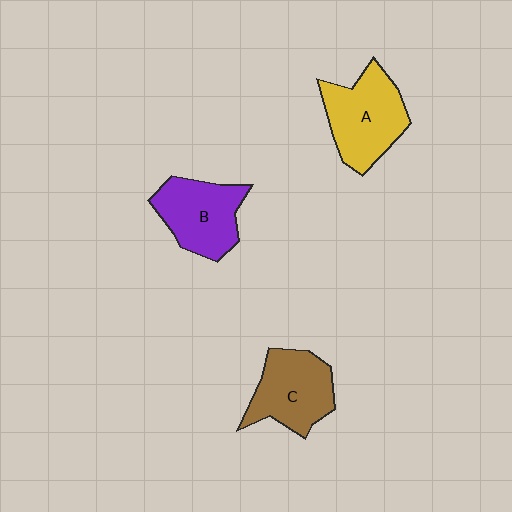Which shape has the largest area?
Shape A (yellow).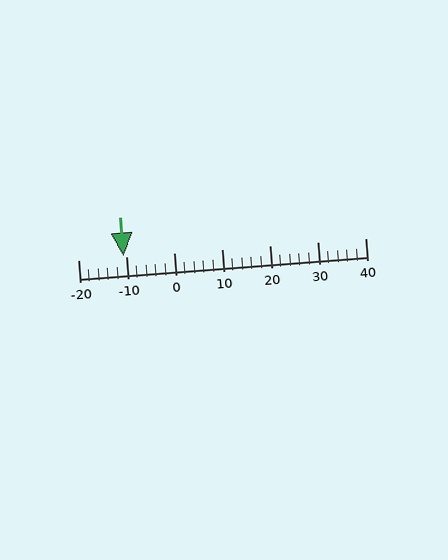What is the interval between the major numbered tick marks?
The major tick marks are spaced 10 units apart.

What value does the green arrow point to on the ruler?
The green arrow points to approximately -10.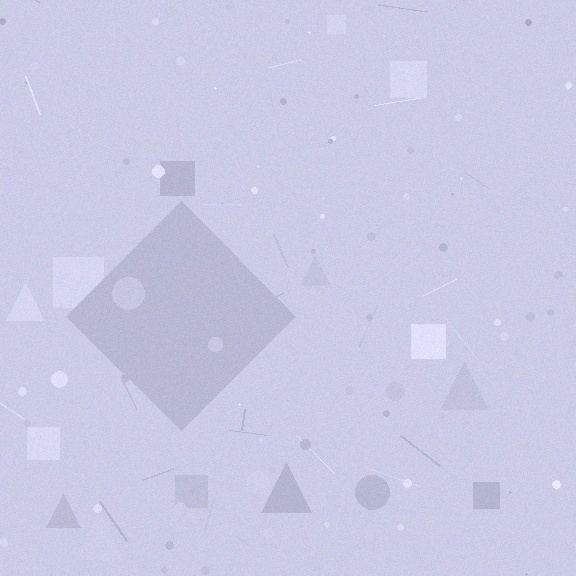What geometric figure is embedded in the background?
A diamond is embedded in the background.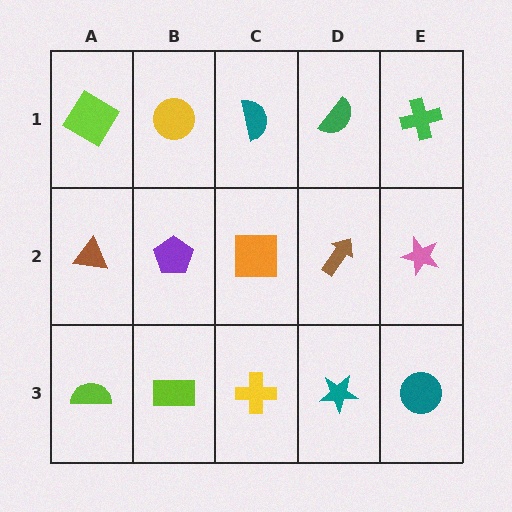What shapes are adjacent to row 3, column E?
A pink star (row 2, column E), a teal star (row 3, column D).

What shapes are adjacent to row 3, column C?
An orange square (row 2, column C), a lime rectangle (row 3, column B), a teal star (row 3, column D).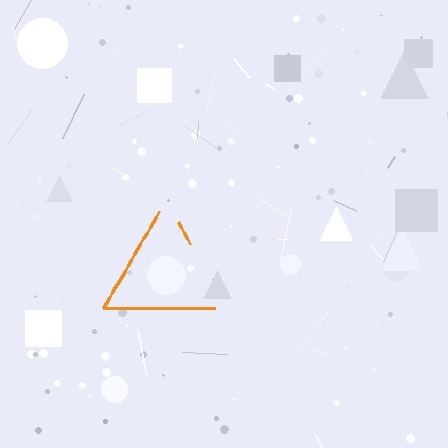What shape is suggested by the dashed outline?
The dashed outline suggests a triangle.